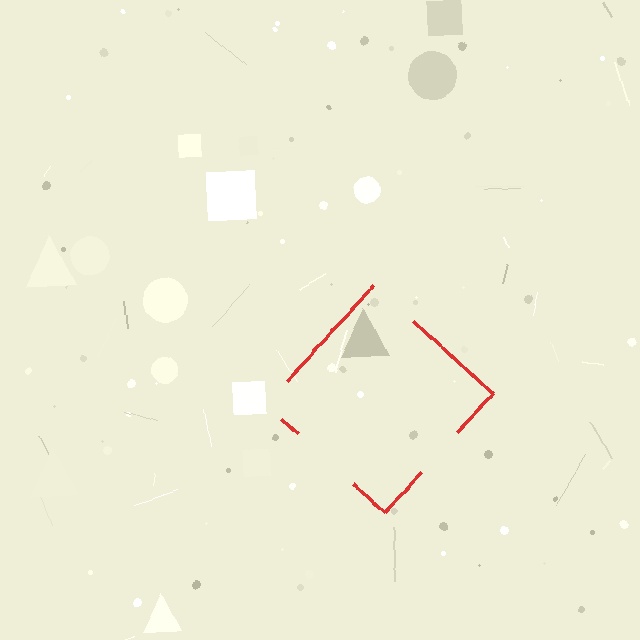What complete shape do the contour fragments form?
The contour fragments form a diamond.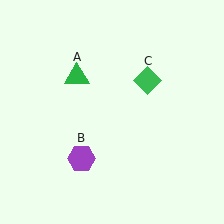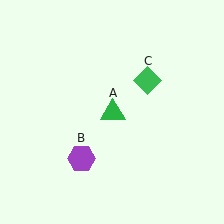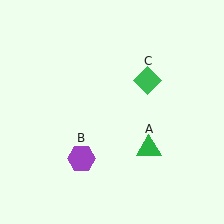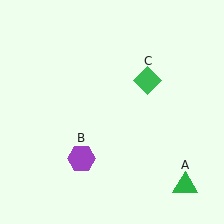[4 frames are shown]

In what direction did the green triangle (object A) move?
The green triangle (object A) moved down and to the right.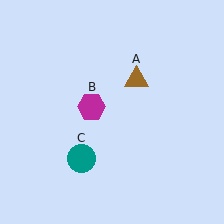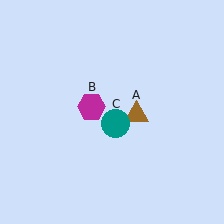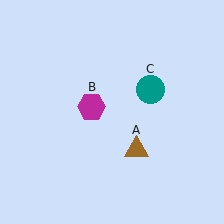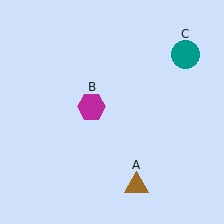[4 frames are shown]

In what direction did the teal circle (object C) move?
The teal circle (object C) moved up and to the right.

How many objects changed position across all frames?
2 objects changed position: brown triangle (object A), teal circle (object C).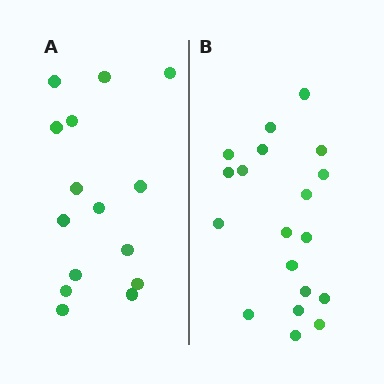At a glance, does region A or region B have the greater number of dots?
Region B (the right region) has more dots.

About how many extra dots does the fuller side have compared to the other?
Region B has about 4 more dots than region A.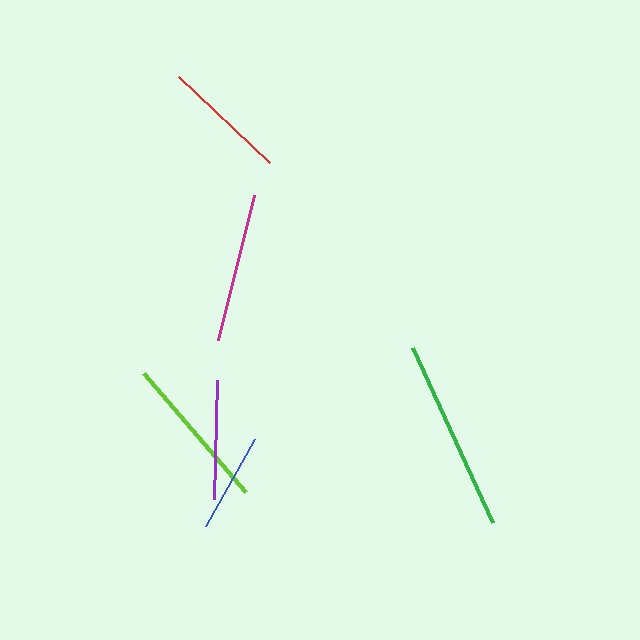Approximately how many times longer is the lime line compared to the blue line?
The lime line is approximately 1.6 times the length of the blue line.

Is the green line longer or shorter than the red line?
The green line is longer than the red line.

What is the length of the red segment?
The red segment is approximately 126 pixels long.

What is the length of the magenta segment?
The magenta segment is approximately 150 pixels long.